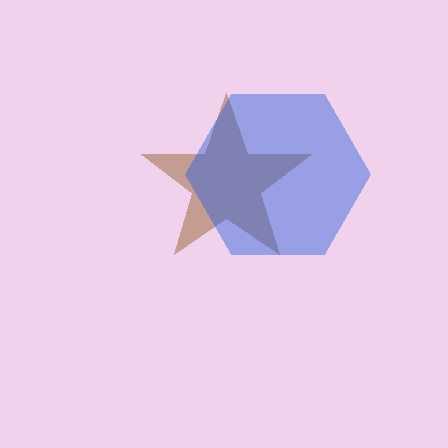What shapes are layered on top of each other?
The layered shapes are: a brown star, a blue hexagon.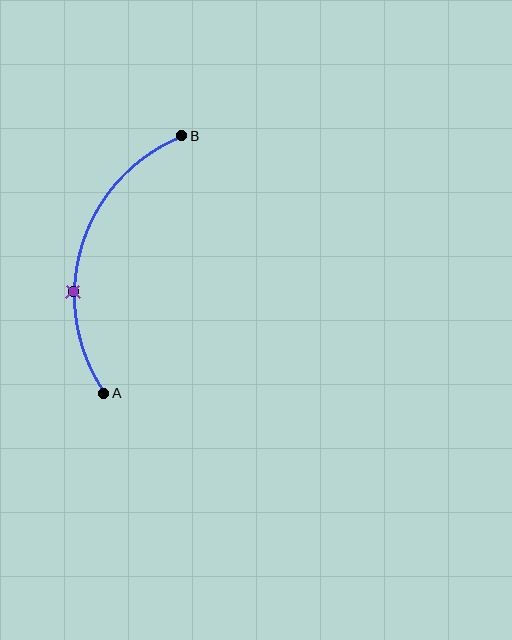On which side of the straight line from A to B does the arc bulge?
The arc bulges to the left of the straight line connecting A and B.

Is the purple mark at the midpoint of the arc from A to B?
No. The purple mark lies on the arc but is closer to endpoint A. The arc midpoint would be at the point on the curve equidistant along the arc from both A and B.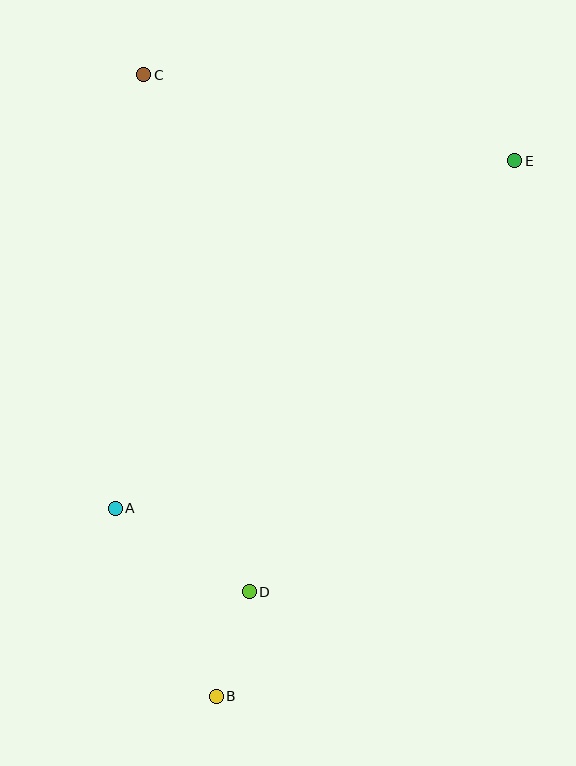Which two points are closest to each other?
Points B and D are closest to each other.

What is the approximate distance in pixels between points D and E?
The distance between D and E is approximately 506 pixels.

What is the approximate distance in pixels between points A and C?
The distance between A and C is approximately 435 pixels.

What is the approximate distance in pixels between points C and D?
The distance between C and D is approximately 528 pixels.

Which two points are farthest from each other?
Points B and C are farthest from each other.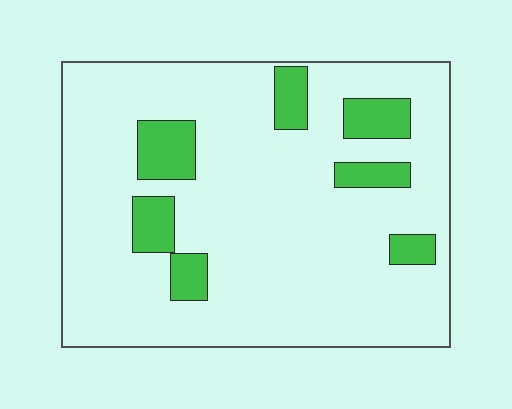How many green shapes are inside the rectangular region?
7.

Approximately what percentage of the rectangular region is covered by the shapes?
Approximately 15%.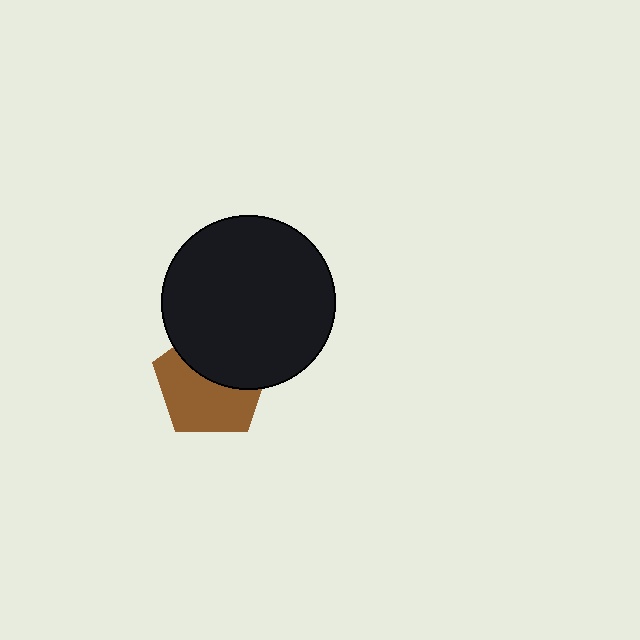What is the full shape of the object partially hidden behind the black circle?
The partially hidden object is a brown pentagon.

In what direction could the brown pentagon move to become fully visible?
The brown pentagon could move down. That would shift it out from behind the black circle entirely.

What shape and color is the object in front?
The object in front is a black circle.